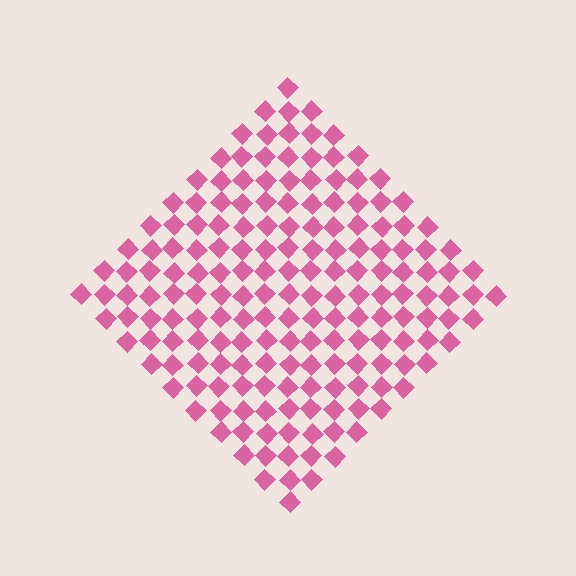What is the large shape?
The large shape is a diamond.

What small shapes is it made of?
It is made of small diamonds.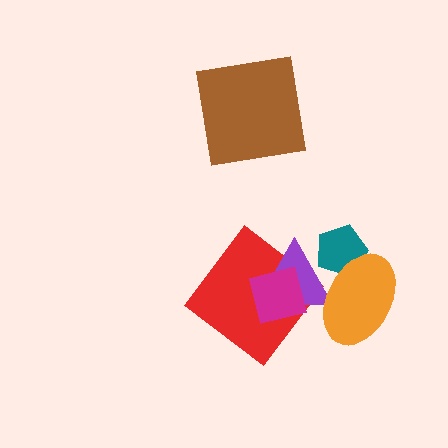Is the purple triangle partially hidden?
Yes, it is partially covered by another shape.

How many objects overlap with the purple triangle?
4 objects overlap with the purple triangle.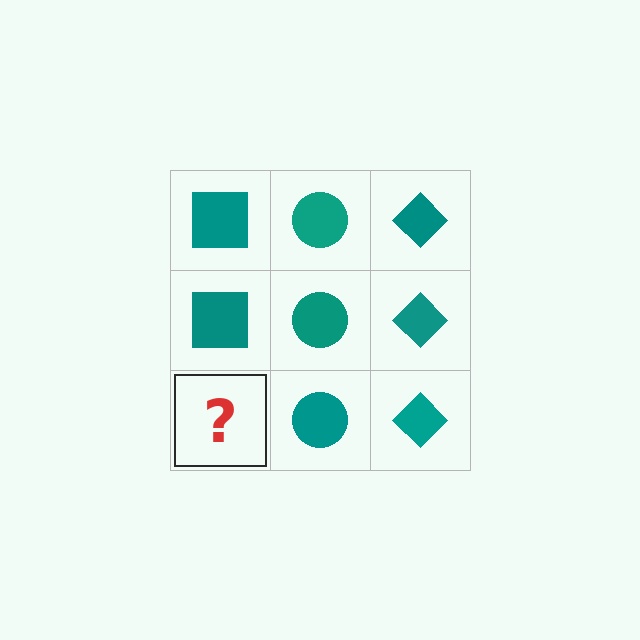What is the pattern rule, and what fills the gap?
The rule is that each column has a consistent shape. The gap should be filled with a teal square.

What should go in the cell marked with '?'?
The missing cell should contain a teal square.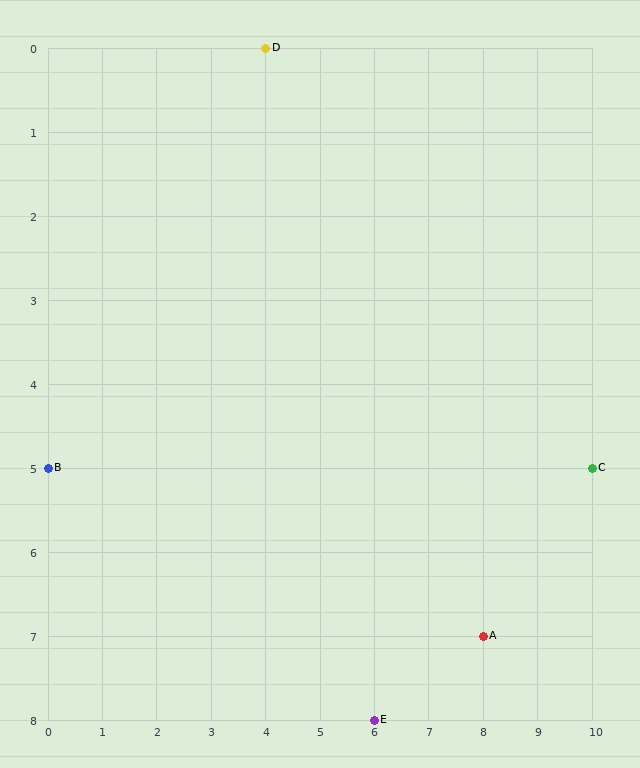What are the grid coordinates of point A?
Point A is at grid coordinates (8, 7).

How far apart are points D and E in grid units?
Points D and E are 2 columns and 8 rows apart (about 8.2 grid units diagonally).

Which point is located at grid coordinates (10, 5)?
Point C is at (10, 5).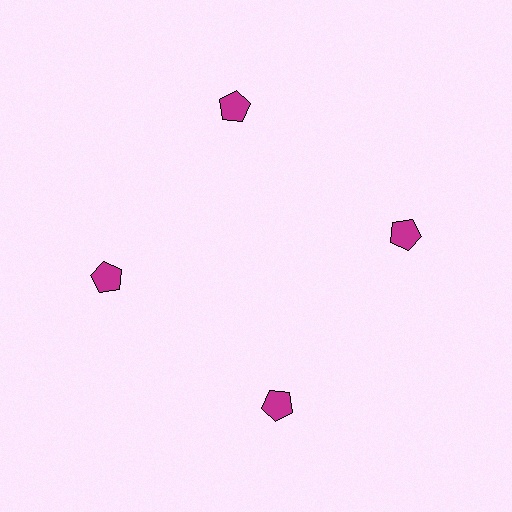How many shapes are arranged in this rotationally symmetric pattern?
There are 4 shapes, arranged in 4 groups of 1.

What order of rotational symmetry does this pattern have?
This pattern has 4-fold rotational symmetry.